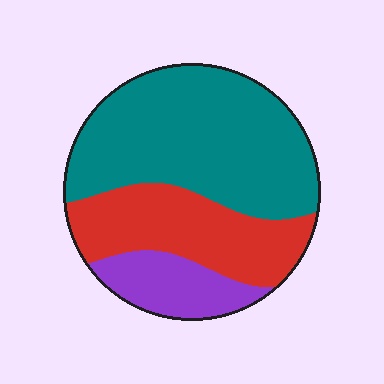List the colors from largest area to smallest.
From largest to smallest: teal, red, purple.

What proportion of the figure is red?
Red covers 30% of the figure.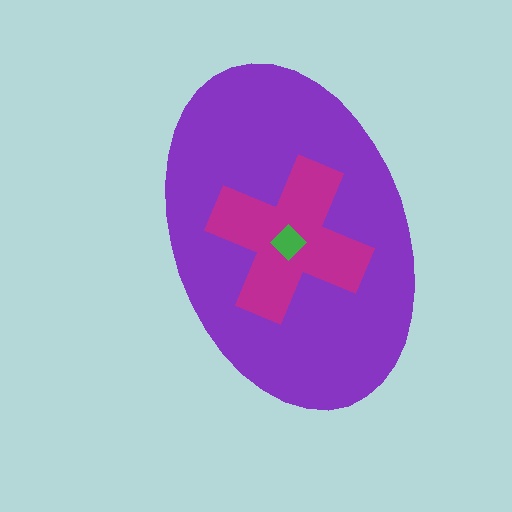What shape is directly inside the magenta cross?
The green diamond.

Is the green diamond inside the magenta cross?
Yes.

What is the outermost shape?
The purple ellipse.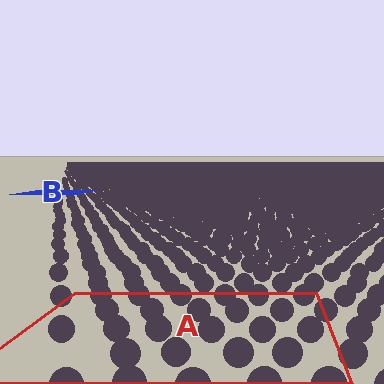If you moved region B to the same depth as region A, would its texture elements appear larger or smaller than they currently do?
They would appear larger. At a closer depth, the same texture elements are projected at a bigger on-screen size.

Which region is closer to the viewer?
Region A is closer. The texture elements there are larger and more spread out.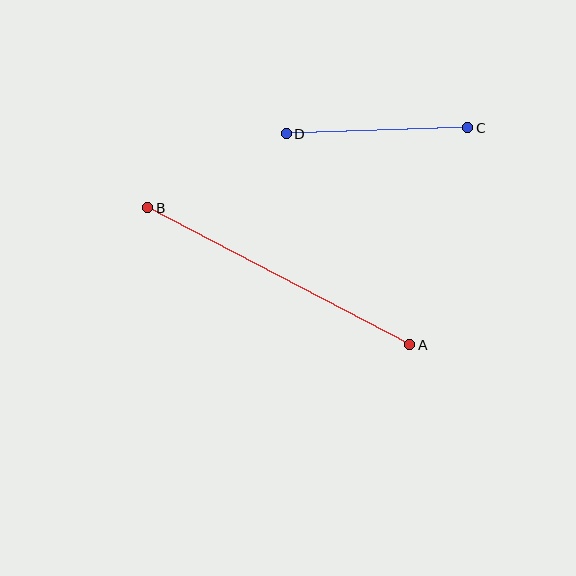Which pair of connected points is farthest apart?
Points A and B are farthest apart.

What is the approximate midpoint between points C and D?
The midpoint is at approximately (377, 131) pixels.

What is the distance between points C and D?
The distance is approximately 181 pixels.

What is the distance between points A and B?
The distance is approximately 296 pixels.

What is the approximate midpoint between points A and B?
The midpoint is at approximately (279, 276) pixels.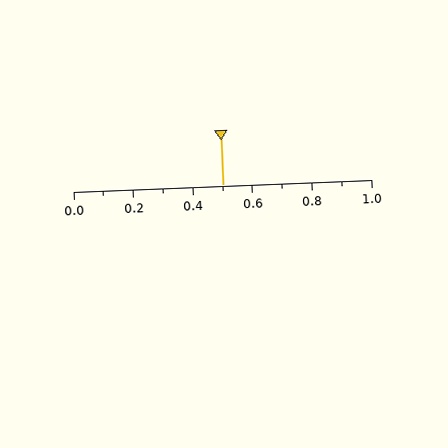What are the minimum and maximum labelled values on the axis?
The axis runs from 0.0 to 1.0.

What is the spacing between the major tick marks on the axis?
The major ticks are spaced 0.2 apart.